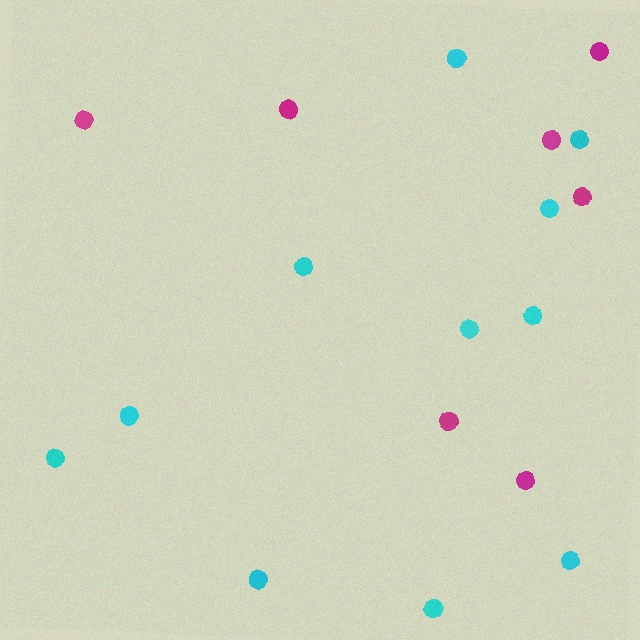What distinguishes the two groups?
There are 2 groups: one group of cyan circles (11) and one group of magenta circles (7).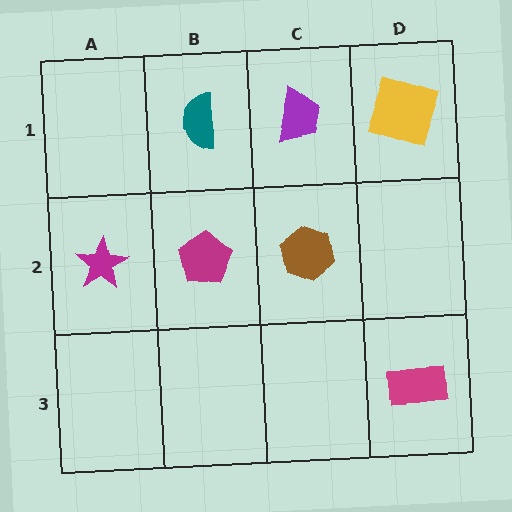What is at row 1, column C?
A purple trapezoid.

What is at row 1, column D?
A yellow square.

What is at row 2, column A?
A magenta star.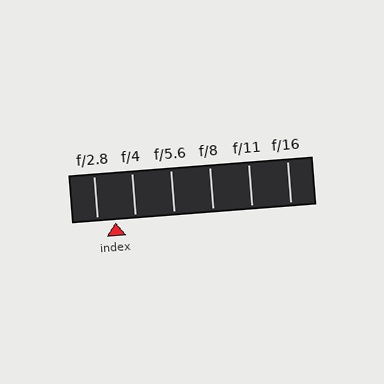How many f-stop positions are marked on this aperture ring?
There are 6 f-stop positions marked.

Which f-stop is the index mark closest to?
The index mark is closest to f/2.8.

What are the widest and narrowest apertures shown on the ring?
The widest aperture shown is f/2.8 and the narrowest is f/16.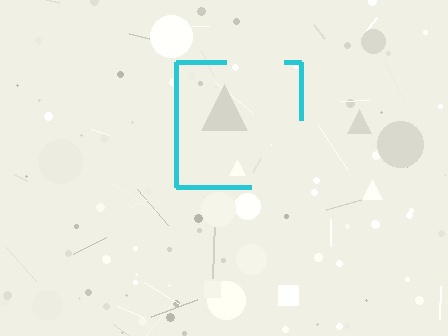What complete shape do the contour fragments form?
The contour fragments form a square.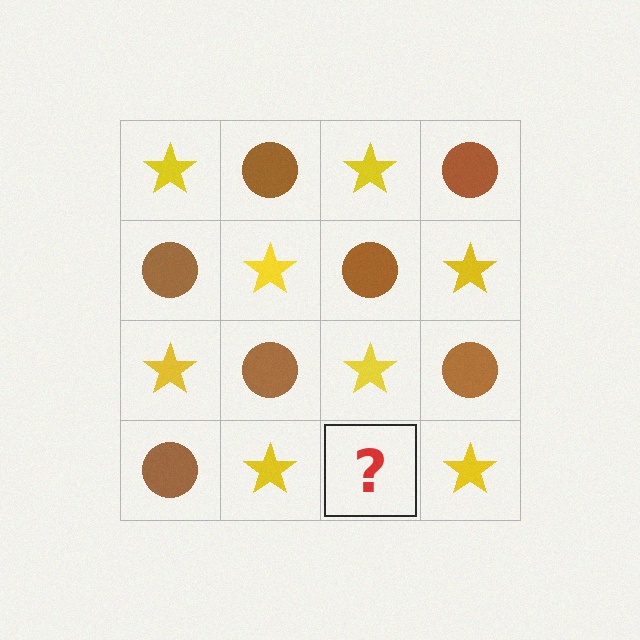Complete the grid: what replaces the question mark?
The question mark should be replaced with a brown circle.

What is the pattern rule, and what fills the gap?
The rule is that it alternates yellow star and brown circle in a checkerboard pattern. The gap should be filled with a brown circle.